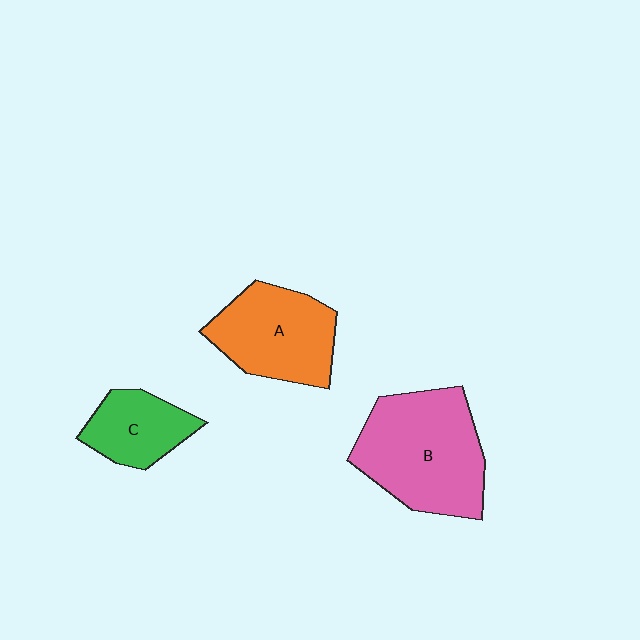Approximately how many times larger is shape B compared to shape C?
Approximately 2.1 times.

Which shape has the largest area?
Shape B (pink).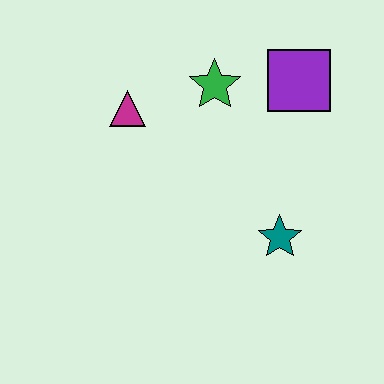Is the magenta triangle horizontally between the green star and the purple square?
No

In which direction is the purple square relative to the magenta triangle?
The purple square is to the right of the magenta triangle.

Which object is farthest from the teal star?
The magenta triangle is farthest from the teal star.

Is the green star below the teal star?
No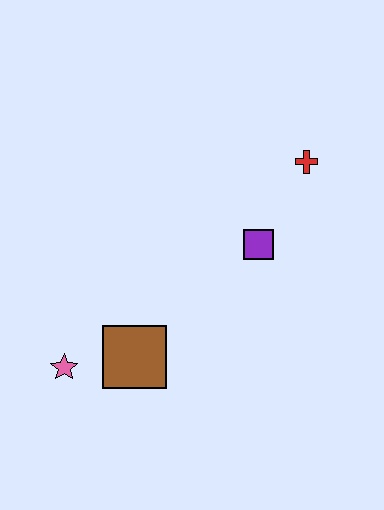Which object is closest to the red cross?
The purple square is closest to the red cross.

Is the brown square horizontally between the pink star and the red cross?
Yes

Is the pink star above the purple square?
No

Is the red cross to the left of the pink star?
No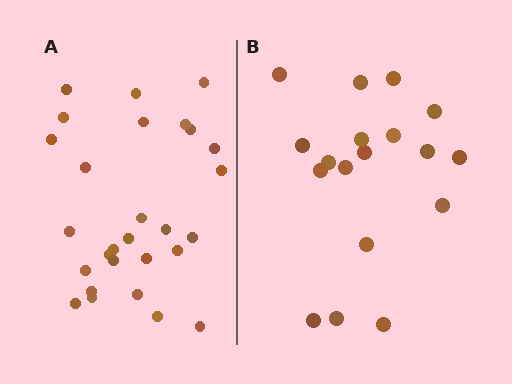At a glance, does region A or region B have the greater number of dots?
Region A (the left region) has more dots.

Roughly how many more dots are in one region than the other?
Region A has roughly 10 or so more dots than region B.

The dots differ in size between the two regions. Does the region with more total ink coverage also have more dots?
No. Region B has more total ink coverage because its dots are larger, but region A actually contains more individual dots. Total area can be misleading — the number of items is what matters here.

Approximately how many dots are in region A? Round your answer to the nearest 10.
About 30 dots. (The exact count is 28, which rounds to 30.)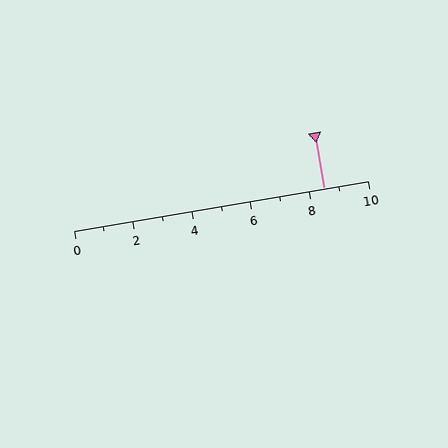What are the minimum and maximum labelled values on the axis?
The axis runs from 0 to 10.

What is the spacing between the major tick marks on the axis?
The major ticks are spaced 2 apart.